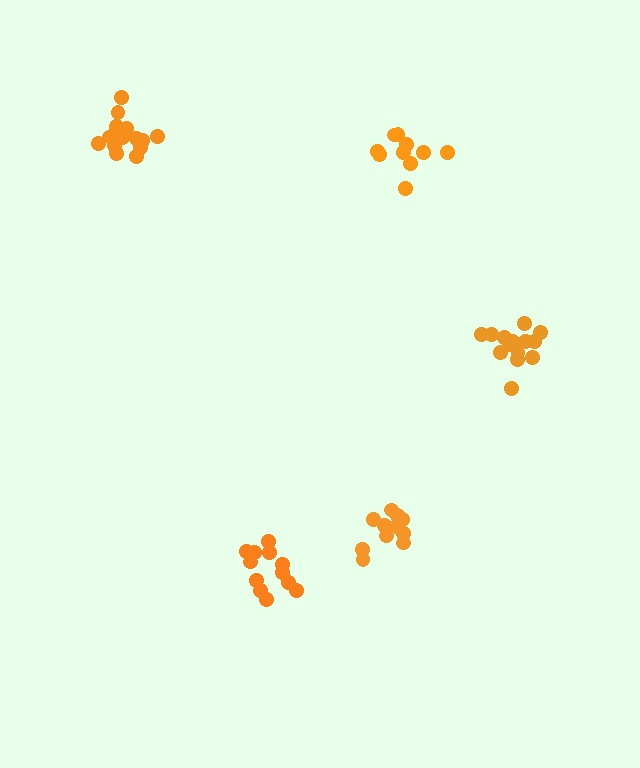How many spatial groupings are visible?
There are 5 spatial groupings.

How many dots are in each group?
Group 1: 14 dots, Group 2: 11 dots, Group 3: 10 dots, Group 4: 15 dots, Group 5: 12 dots (62 total).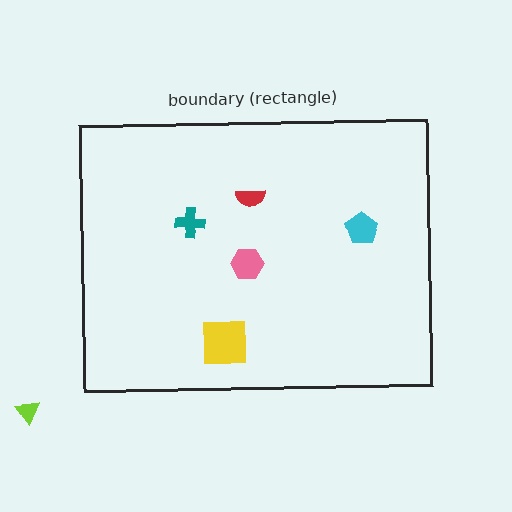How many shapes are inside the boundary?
5 inside, 1 outside.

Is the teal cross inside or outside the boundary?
Inside.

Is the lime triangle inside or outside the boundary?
Outside.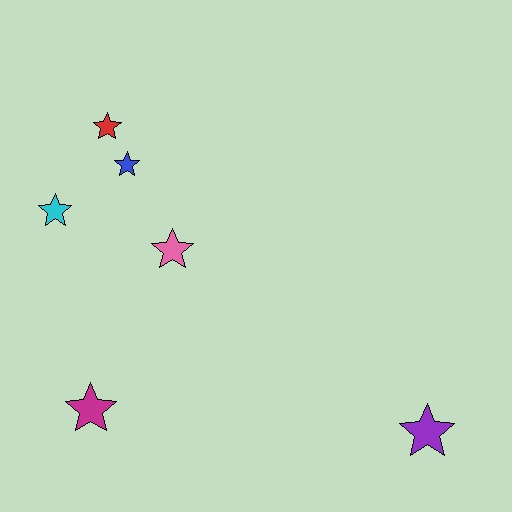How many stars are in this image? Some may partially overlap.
There are 6 stars.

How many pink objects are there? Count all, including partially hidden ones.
There is 1 pink object.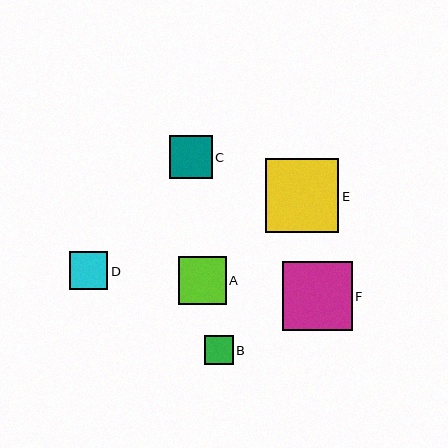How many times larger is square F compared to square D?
Square F is approximately 1.8 times the size of square D.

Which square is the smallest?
Square B is the smallest with a size of approximately 29 pixels.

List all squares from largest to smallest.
From largest to smallest: E, F, A, C, D, B.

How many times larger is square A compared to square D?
Square A is approximately 1.3 times the size of square D.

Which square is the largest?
Square E is the largest with a size of approximately 73 pixels.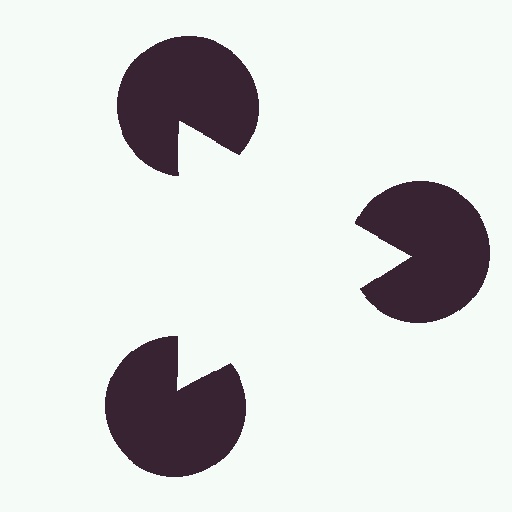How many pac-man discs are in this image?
There are 3 — one at each vertex of the illusory triangle.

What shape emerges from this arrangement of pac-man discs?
An illusory triangle — its edges are inferred from the aligned wedge cuts in the pac-man discs, not physically drawn.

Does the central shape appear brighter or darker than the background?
It typically appears slightly brighter than the background, even though no actual brightness change is drawn.